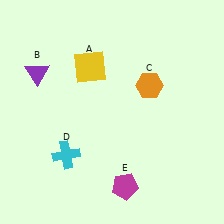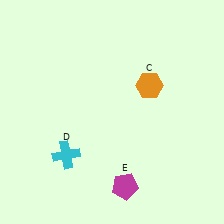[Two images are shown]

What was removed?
The yellow square (A), the purple triangle (B) were removed in Image 2.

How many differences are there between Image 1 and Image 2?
There are 2 differences between the two images.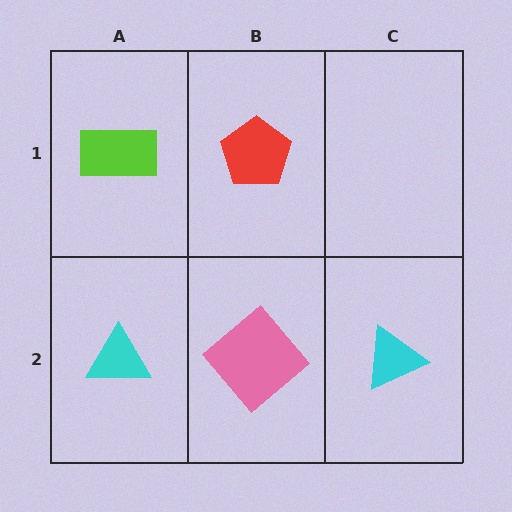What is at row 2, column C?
A cyan triangle.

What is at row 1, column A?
A lime rectangle.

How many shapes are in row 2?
3 shapes.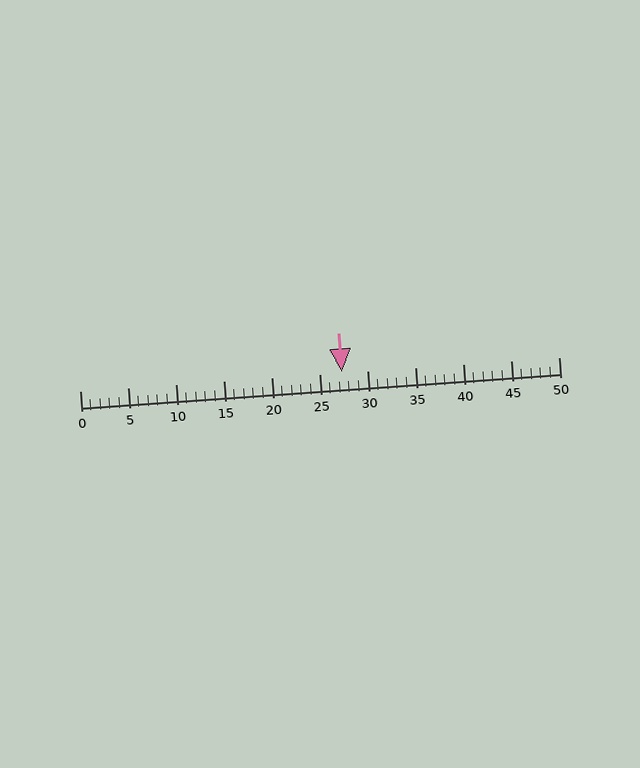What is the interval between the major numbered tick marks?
The major tick marks are spaced 5 units apart.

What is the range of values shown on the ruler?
The ruler shows values from 0 to 50.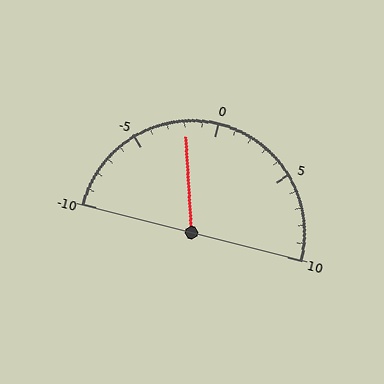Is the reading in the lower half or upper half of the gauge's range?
The reading is in the lower half of the range (-10 to 10).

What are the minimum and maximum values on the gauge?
The gauge ranges from -10 to 10.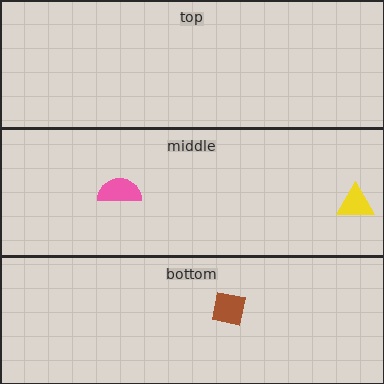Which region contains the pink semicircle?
The middle region.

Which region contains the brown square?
The bottom region.